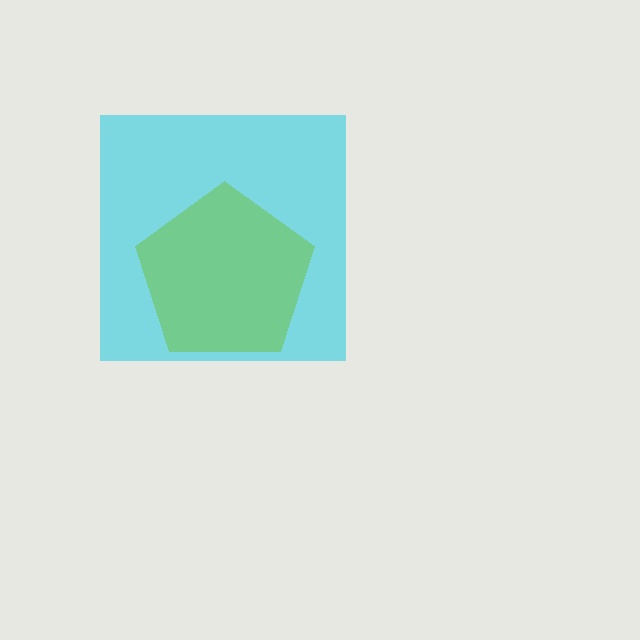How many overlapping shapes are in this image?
There are 2 overlapping shapes in the image.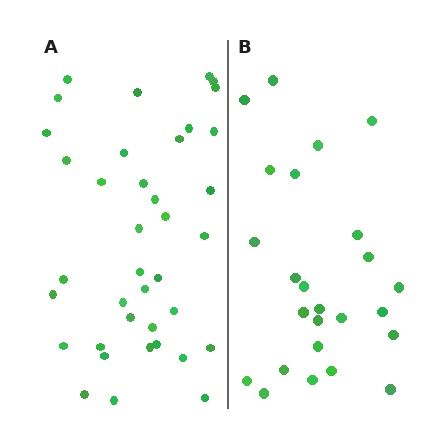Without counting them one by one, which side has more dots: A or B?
Region A (the left region) has more dots.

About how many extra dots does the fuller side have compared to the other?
Region A has approximately 15 more dots than region B.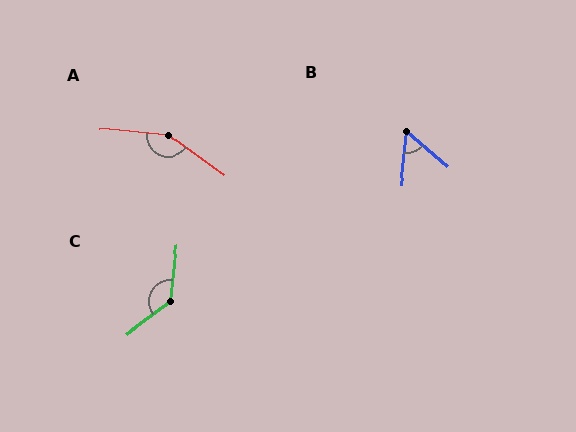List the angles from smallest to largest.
B (55°), C (134°), A (150°).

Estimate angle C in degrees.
Approximately 134 degrees.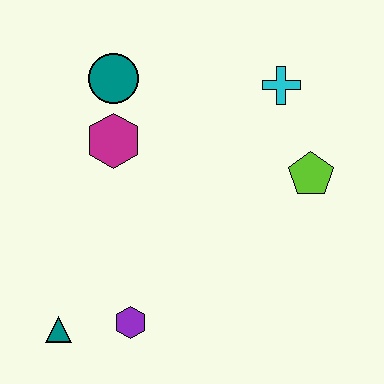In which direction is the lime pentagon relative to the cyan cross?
The lime pentagon is below the cyan cross.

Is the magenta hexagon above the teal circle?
No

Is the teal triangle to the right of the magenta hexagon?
No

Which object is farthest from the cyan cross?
The teal triangle is farthest from the cyan cross.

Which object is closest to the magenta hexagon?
The teal circle is closest to the magenta hexagon.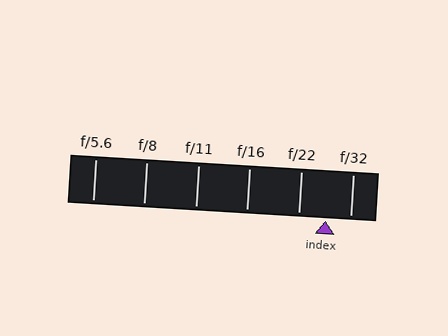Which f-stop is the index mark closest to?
The index mark is closest to f/32.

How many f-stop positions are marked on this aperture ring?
There are 6 f-stop positions marked.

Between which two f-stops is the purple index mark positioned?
The index mark is between f/22 and f/32.